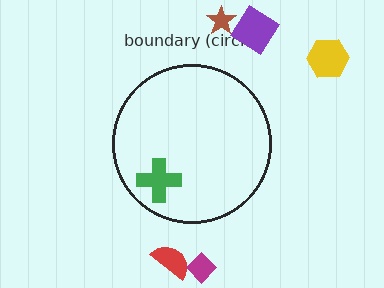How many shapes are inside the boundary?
1 inside, 5 outside.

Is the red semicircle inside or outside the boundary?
Outside.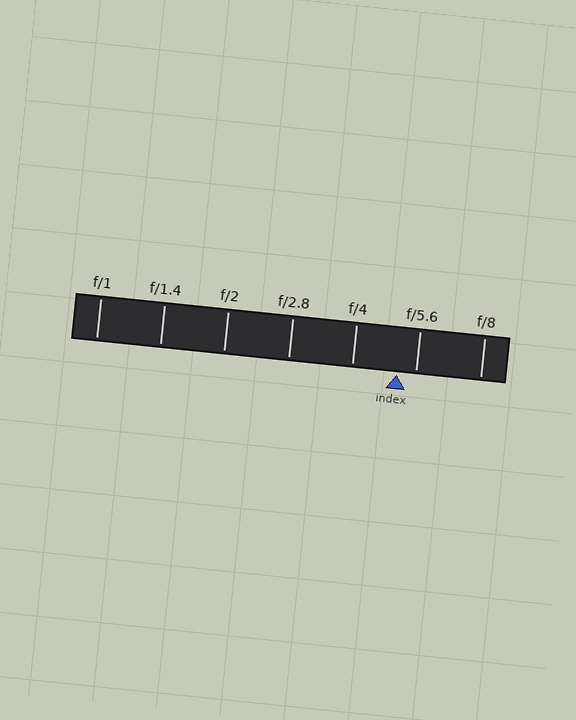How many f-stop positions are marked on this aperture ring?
There are 7 f-stop positions marked.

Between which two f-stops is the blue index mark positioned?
The index mark is between f/4 and f/5.6.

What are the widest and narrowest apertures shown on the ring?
The widest aperture shown is f/1 and the narrowest is f/8.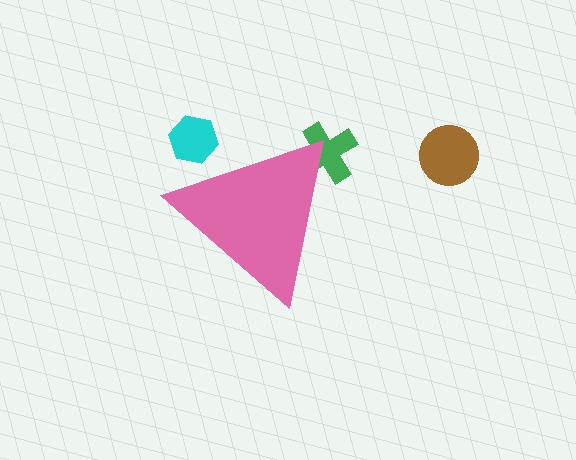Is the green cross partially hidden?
Yes, the green cross is partially hidden behind the pink triangle.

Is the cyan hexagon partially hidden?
Yes, the cyan hexagon is partially hidden behind the pink triangle.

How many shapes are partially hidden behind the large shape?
2 shapes are partially hidden.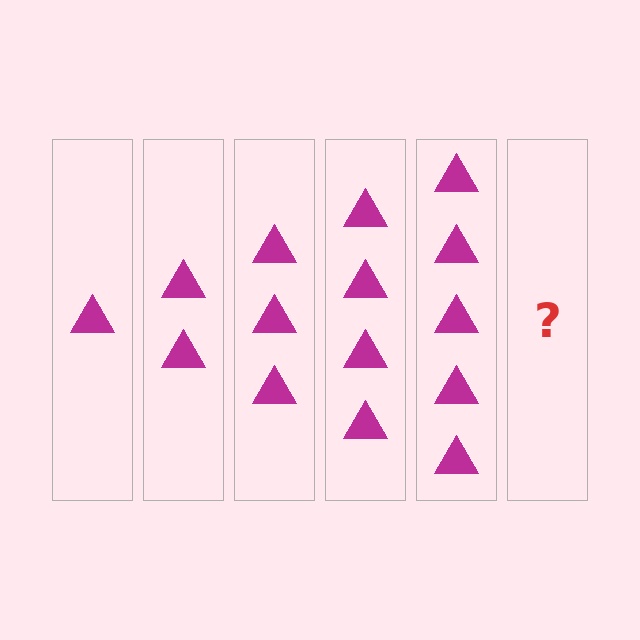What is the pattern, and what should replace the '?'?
The pattern is that each step adds one more triangle. The '?' should be 6 triangles.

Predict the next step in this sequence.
The next step is 6 triangles.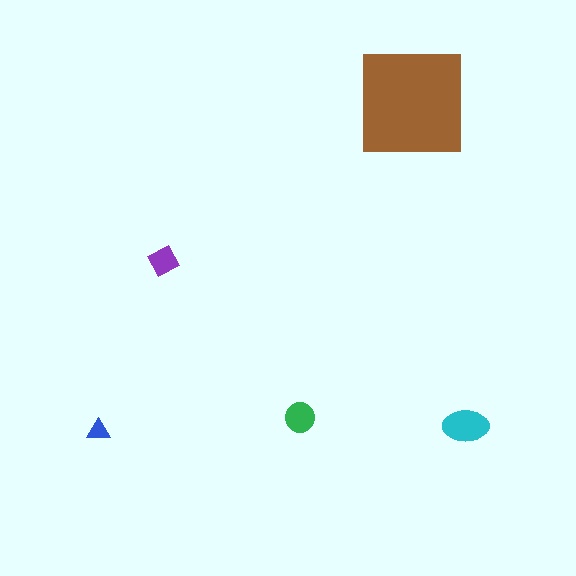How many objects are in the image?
There are 5 objects in the image.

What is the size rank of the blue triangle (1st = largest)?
5th.